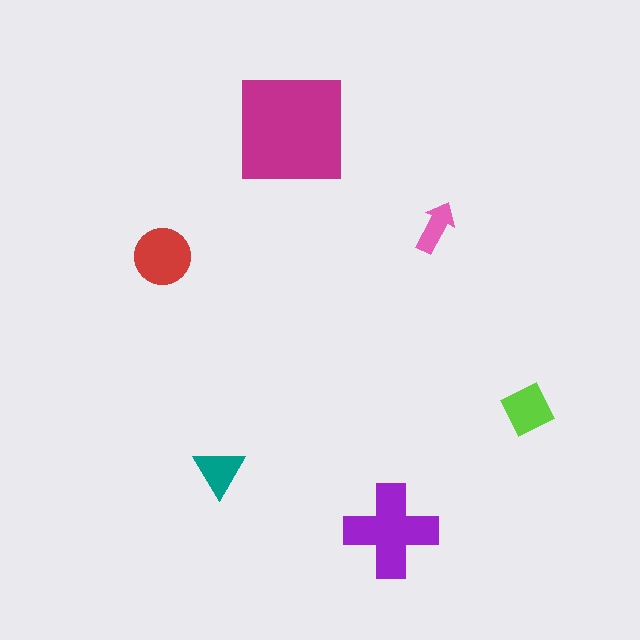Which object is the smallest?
The pink arrow.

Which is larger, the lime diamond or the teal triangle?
The lime diamond.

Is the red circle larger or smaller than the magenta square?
Smaller.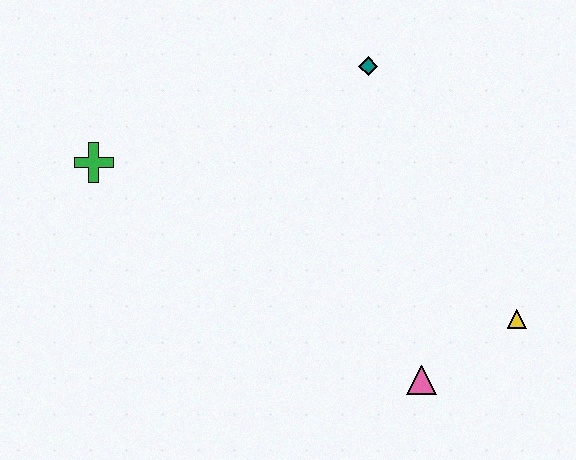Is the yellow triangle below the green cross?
Yes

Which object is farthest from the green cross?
The yellow triangle is farthest from the green cross.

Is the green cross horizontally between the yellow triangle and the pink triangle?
No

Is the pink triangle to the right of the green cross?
Yes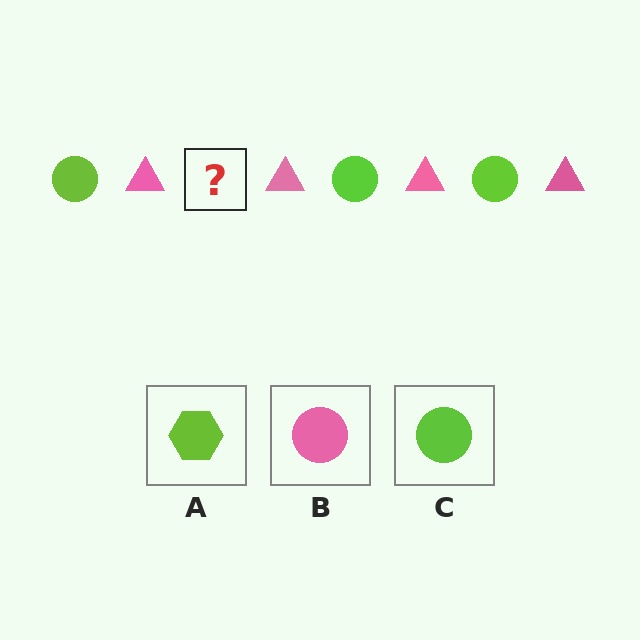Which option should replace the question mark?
Option C.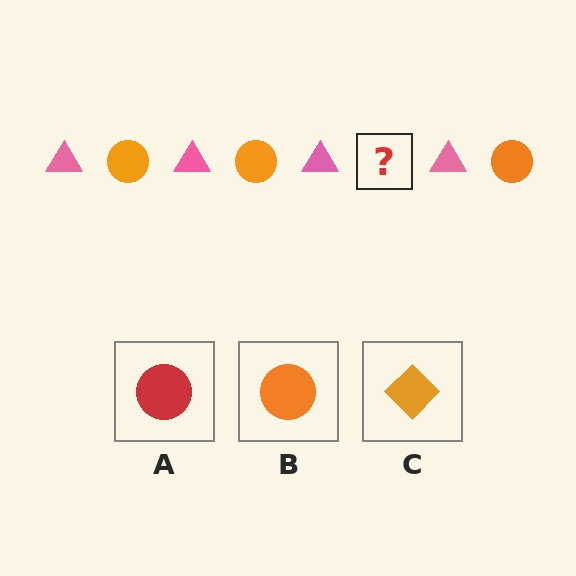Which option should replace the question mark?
Option B.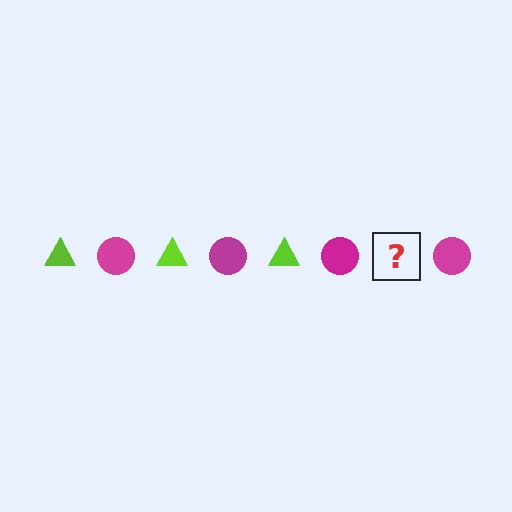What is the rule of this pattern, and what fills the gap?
The rule is that the pattern alternates between lime triangle and magenta circle. The gap should be filled with a lime triangle.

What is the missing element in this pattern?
The missing element is a lime triangle.